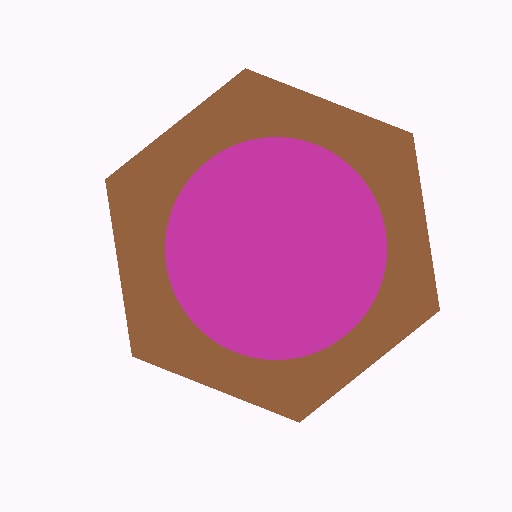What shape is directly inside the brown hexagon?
The magenta circle.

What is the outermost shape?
The brown hexagon.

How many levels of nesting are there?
2.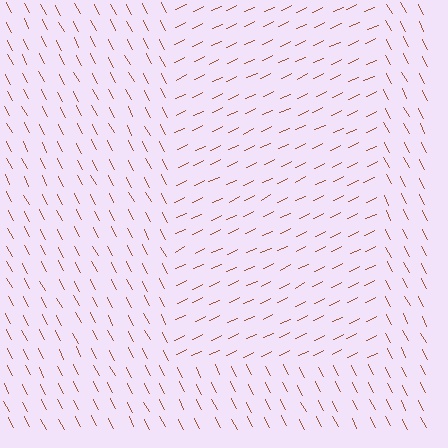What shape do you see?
I see a rectangle.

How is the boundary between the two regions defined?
The boundary is defined purely by a change in line orientation (approximately 87 degrees difference). All lines are the same color and thickness.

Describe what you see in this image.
The image is filled with small brown line segments. A rectangle region in the image has lines oriented differently from the surrounding lines, creating a visible texture boundary.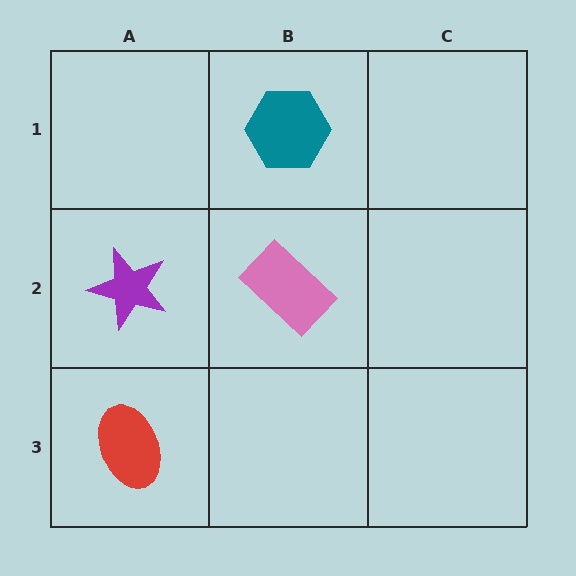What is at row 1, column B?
A teal hexagon.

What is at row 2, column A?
A purple star.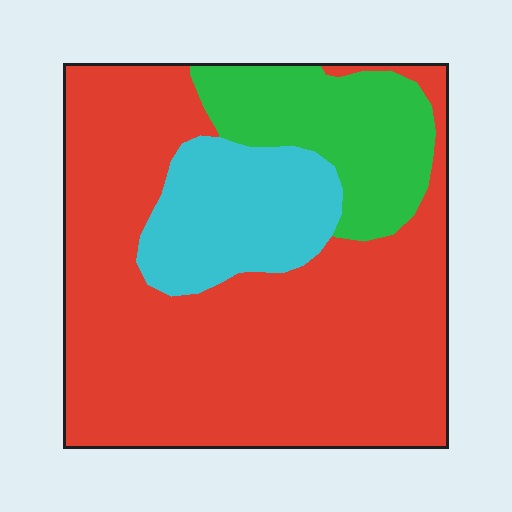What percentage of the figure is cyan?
Cyan takes up about one sixth (1/6) of the figure.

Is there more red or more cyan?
Red.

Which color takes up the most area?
Red, at roughly 65%.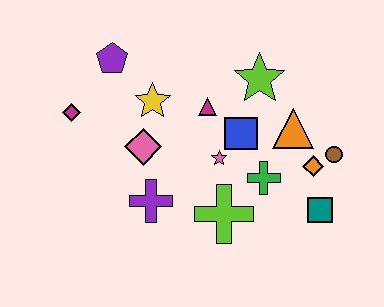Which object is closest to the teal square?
The orange diamond is closest to the teal square.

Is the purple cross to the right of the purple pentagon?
Yes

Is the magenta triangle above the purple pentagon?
No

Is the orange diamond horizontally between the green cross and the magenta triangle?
No